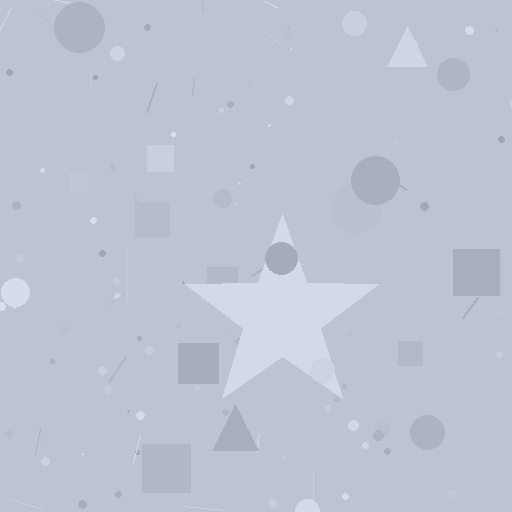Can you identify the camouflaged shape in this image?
The camouflaged shape is a star.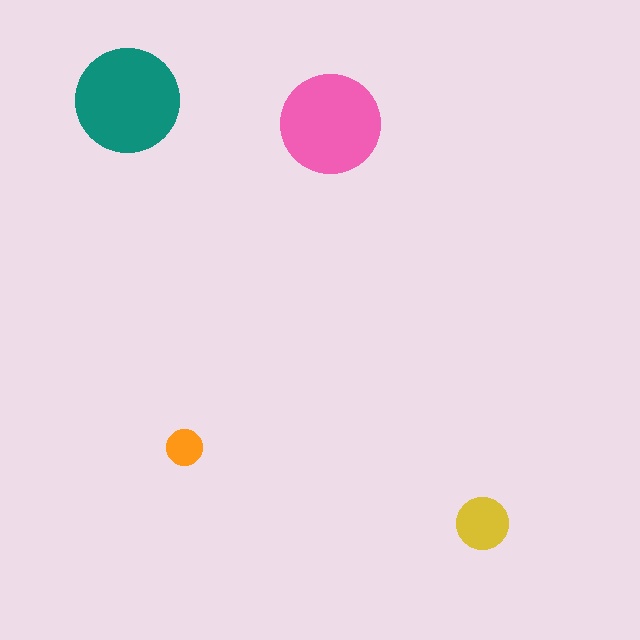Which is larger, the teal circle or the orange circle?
The teal one.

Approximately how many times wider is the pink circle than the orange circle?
About 3 times wider.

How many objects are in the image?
There are 4 objects in the image.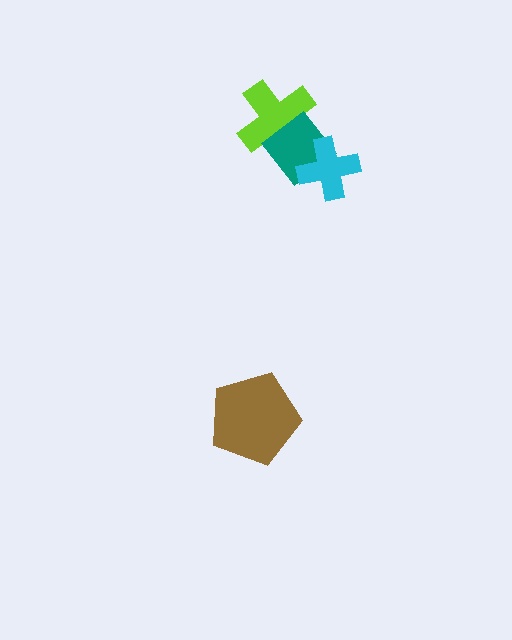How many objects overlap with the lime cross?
1 object overlaps with the lime cross.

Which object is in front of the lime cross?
The teal diamond is in front of the lime cross.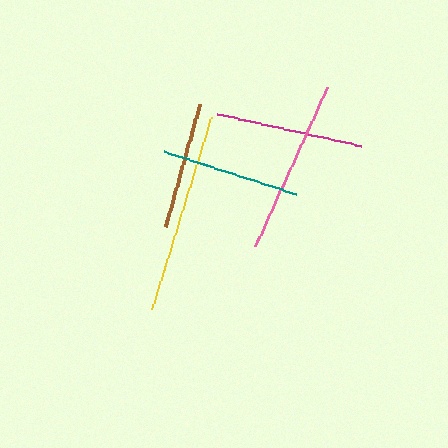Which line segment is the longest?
The yellow line is the longest at approximately 200 pixels.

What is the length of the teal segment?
The teal segment is approximately 139 pixels long.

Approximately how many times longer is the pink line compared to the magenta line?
The pink line is approximately 1.2 times the length of the magenta line.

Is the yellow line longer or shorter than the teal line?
The yellow line is longer than the teal line.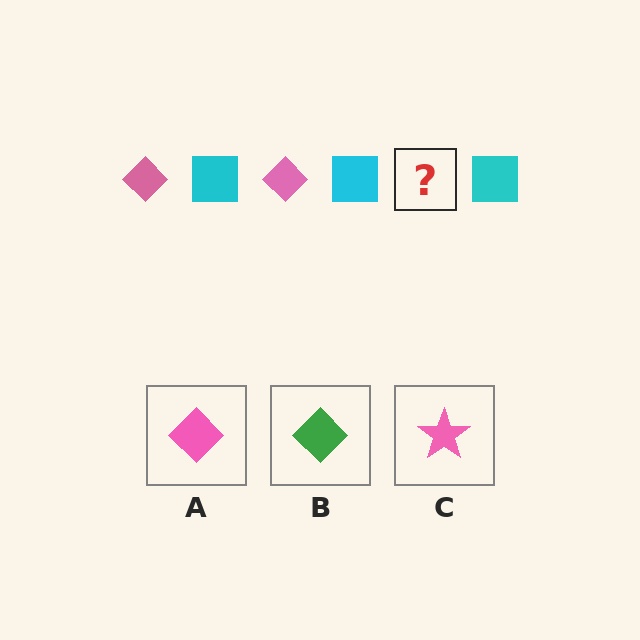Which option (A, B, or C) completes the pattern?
A.